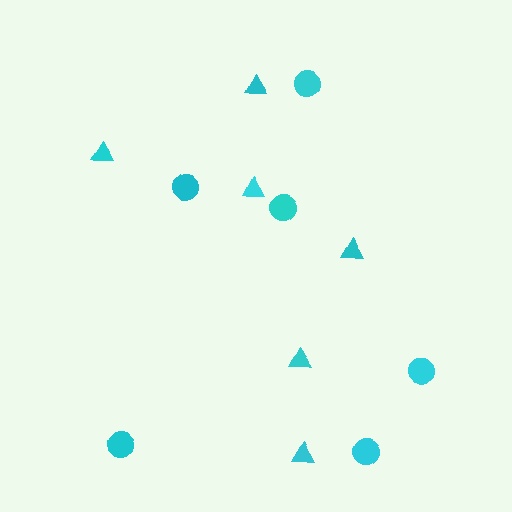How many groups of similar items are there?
There are 2 groups: one group of triangles (6) and one group of circles (6).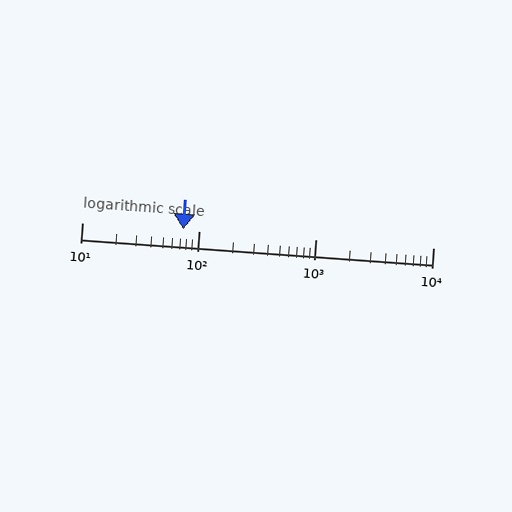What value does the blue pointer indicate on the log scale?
The pointer indicates approximately 74.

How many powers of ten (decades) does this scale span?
The scale spans 3 decades, from 10 to 10000.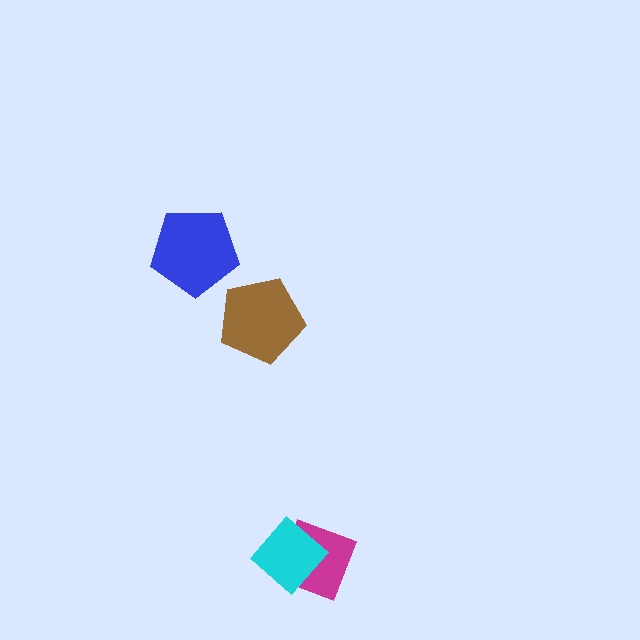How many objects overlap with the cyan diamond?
1 object overlaps with the cyan diamond.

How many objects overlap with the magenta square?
1 object overlaps with the magenta square.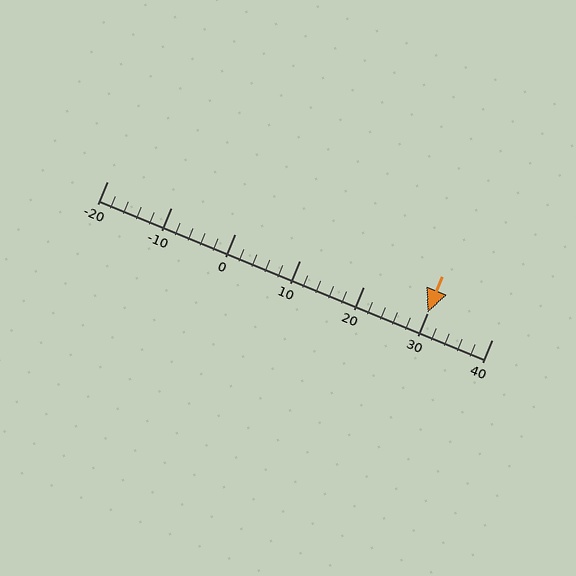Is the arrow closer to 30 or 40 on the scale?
The arrow is closer to 30.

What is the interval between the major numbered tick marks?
The major tick marks are spaced 10 units apart.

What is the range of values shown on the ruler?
The ruler shows values from -20 to 40.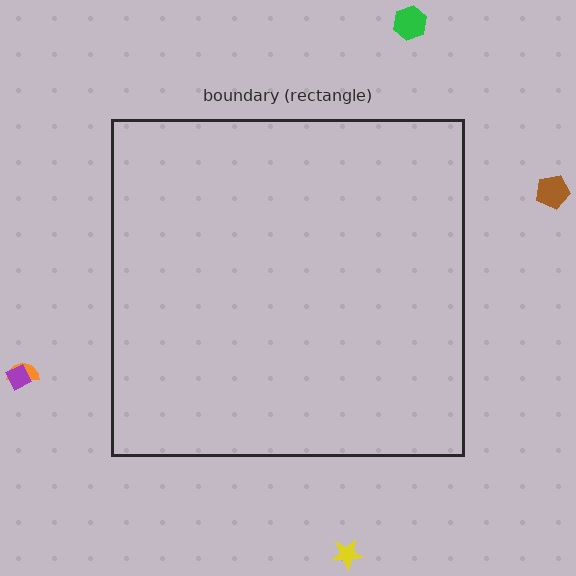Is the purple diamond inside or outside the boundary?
Outside.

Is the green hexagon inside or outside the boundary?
Outside.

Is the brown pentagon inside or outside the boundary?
Outside.